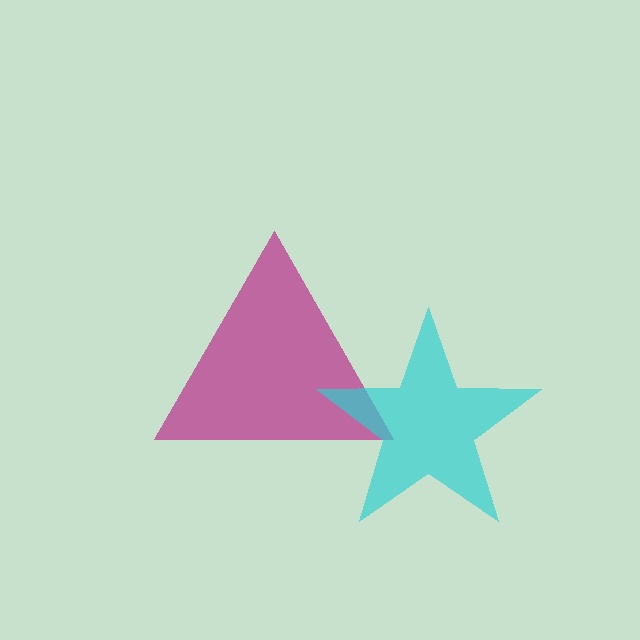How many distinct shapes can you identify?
There are 2 distinct shapes: a magenta triangle, a cyan star.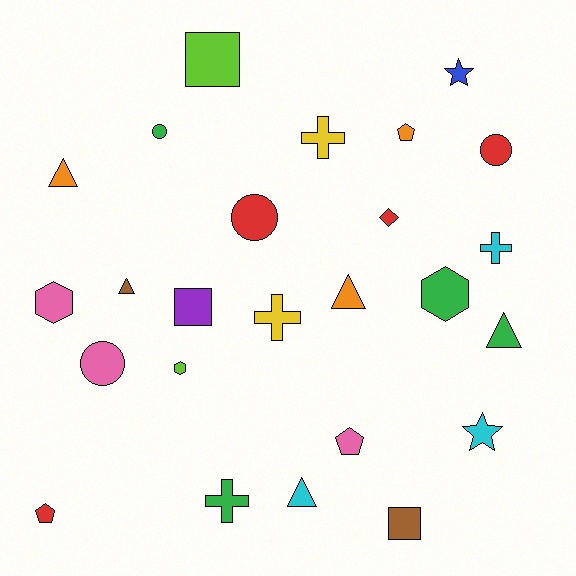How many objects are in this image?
There are 25 objects.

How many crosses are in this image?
There are 4 crosses.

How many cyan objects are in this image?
There are 3 cyan objects.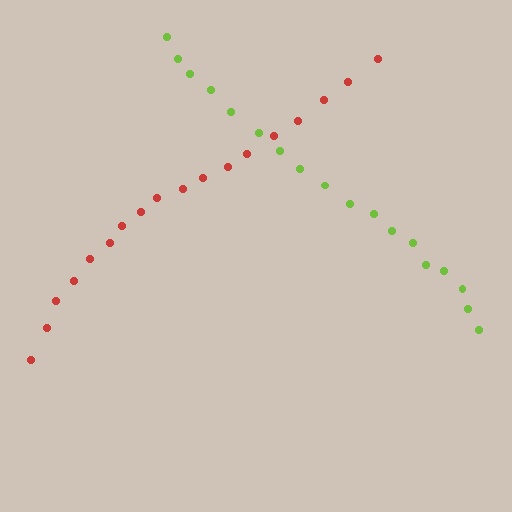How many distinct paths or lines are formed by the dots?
There are 2 distinct paths.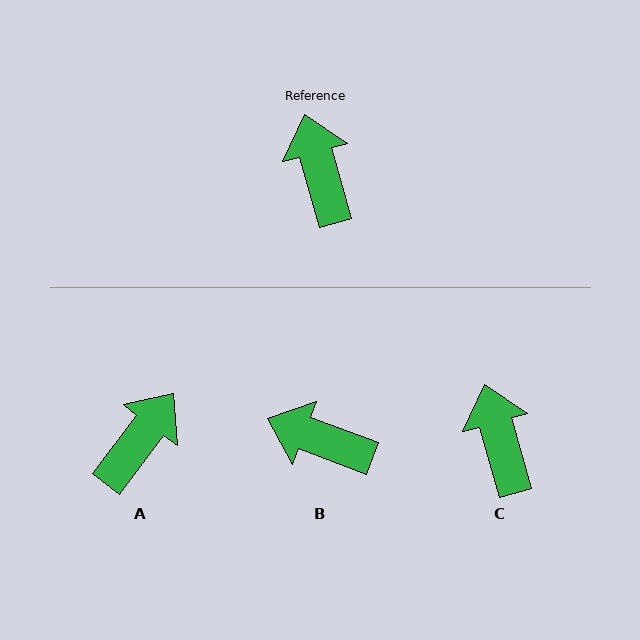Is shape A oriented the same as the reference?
No, it is off by about 53 degrees.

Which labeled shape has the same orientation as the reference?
C.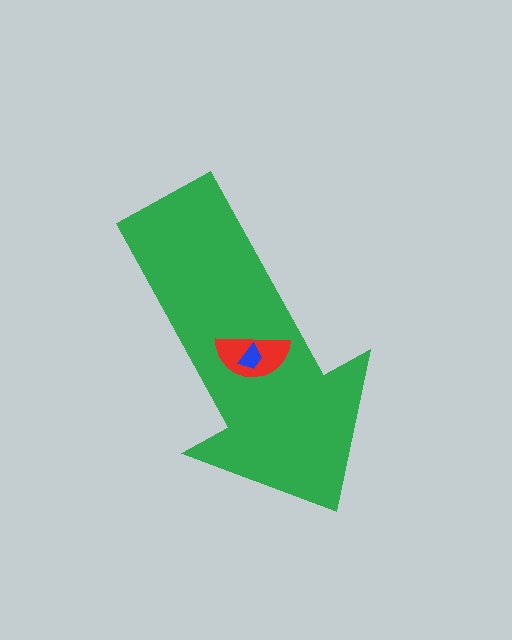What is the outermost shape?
The green arrow.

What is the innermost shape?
The blue trapezoid.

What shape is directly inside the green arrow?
The red semicircle.